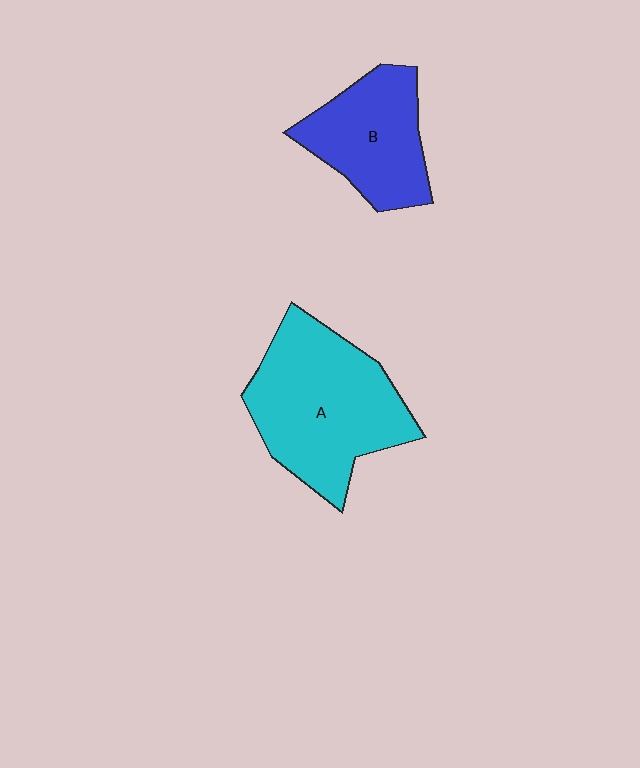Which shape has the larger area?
Shape A (cyan).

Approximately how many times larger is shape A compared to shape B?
Approximately 1.5 times.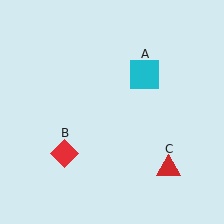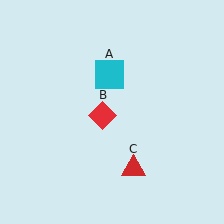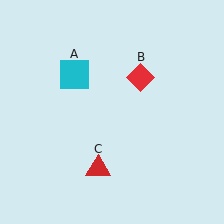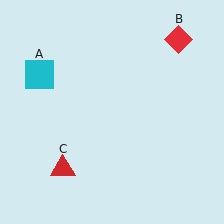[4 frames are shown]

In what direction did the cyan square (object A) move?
The cyan square (object A) moved left.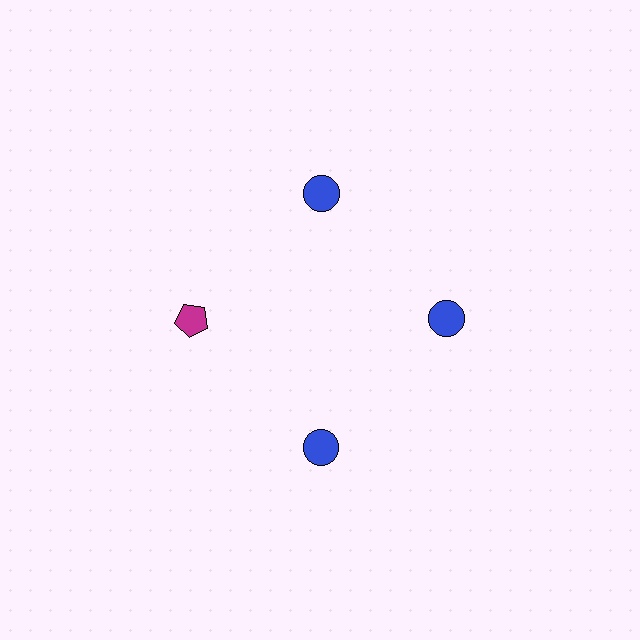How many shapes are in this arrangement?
There are 4 shapes arranged in a ring pattern.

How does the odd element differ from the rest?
It differs in both color (magenta instead of blue) and shape (pentagon instead of circle).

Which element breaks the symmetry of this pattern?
The magenta pentagon at roughly the 9 o'clock position breaks the symmetry. All other shapes are blue circles.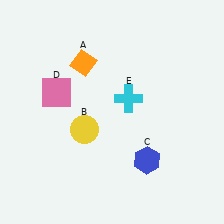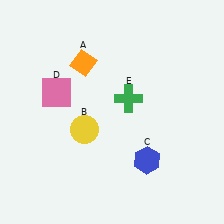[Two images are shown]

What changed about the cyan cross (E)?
In Image 1, E is cyan. In Image 2, it changed to green.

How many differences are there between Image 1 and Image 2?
There is 1 difference between the two images.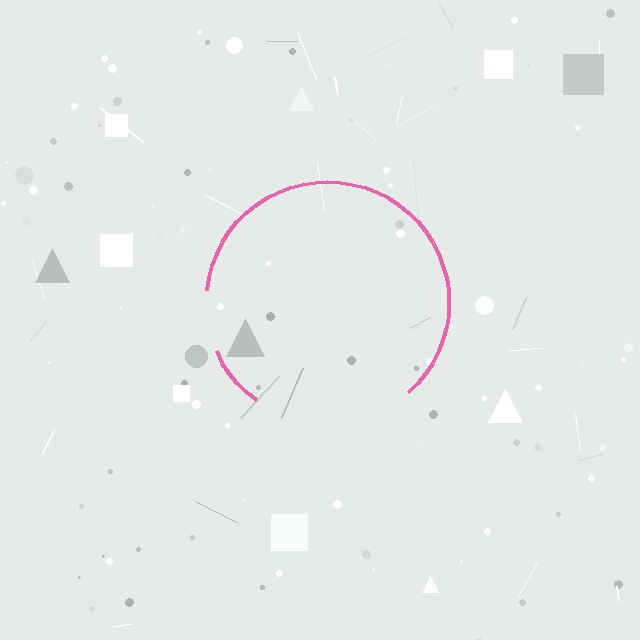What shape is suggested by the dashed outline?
The dashed outline suggests a circle.